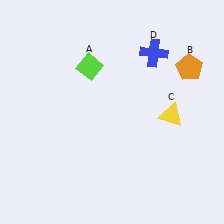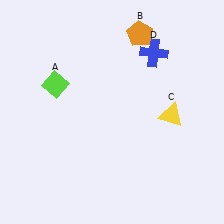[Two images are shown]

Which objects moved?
The objects that moved are: the lime diamond (A), the orange pentagon (B).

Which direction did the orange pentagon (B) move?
The orange pentagon (B) moved left.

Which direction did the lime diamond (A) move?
The lime diamond (A) moved left.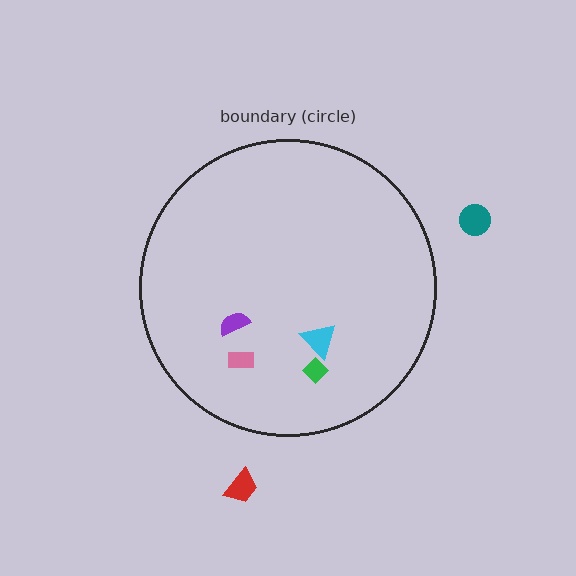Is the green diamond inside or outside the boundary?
Inside.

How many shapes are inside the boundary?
4 inside, 2 outside.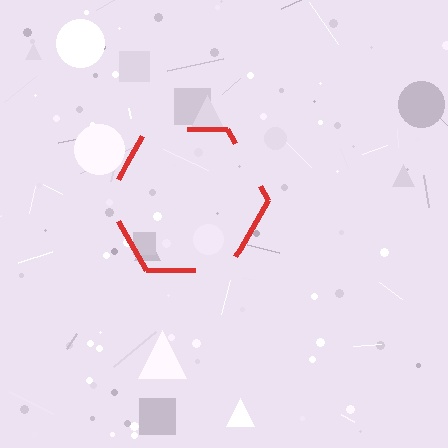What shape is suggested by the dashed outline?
The dashed outline suggests a hexagon.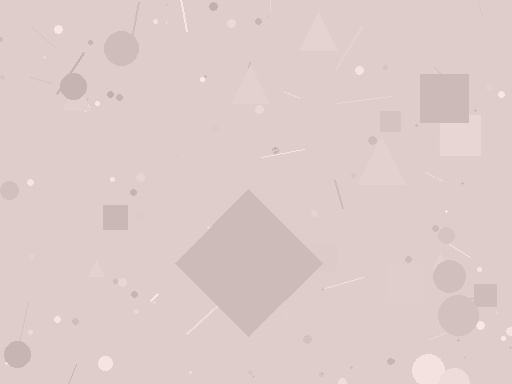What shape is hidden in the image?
A diamond is hidden in the image.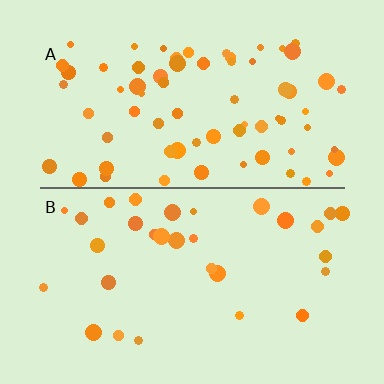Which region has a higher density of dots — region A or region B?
A (the top).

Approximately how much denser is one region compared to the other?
Approximately 2.3× — region A over region B.